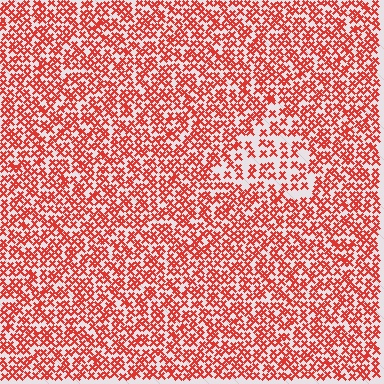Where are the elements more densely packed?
The elements are more densely packed outside the triangle boundary.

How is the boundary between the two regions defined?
The boundary is defined by a change in element density (approximately 1.8x ratio). All elements are the same color, size, and shape.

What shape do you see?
I see a triangle.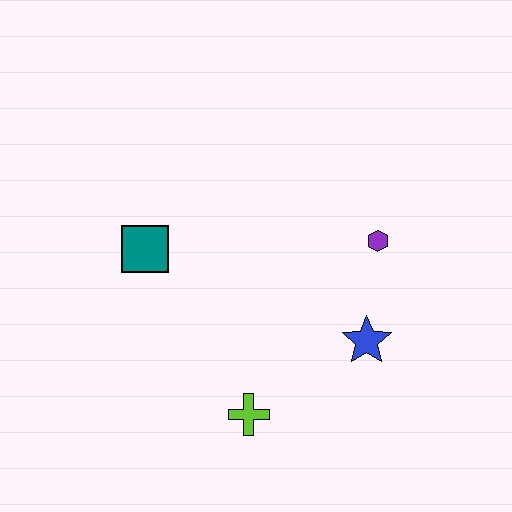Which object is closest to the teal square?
The lime cross is closest to the teal square.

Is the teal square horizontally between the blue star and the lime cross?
No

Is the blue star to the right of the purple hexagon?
No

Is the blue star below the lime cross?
No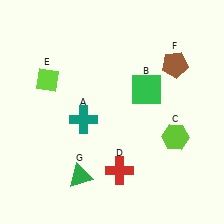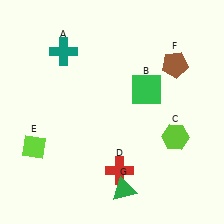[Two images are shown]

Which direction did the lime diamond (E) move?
The lime diamond (E) moved down.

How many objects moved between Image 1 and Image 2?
3 objects moved between the two images.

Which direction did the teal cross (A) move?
The teal cross (A) moved up.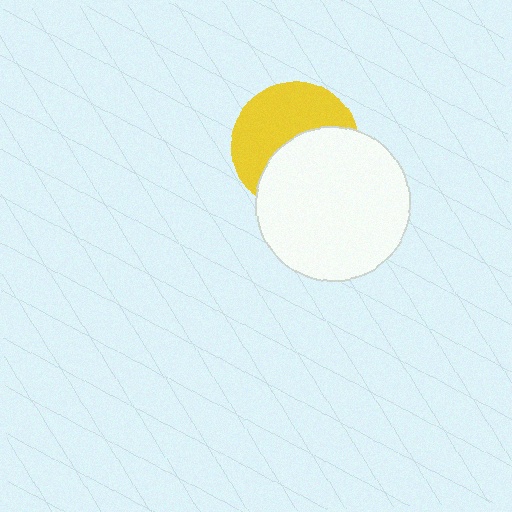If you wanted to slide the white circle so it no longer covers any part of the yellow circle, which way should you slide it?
Slide it down — that is the most direct way to separate the two shapes.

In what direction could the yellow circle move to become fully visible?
The yellow circle could move up. That would shift it out from behind the white circle entirely.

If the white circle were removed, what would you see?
You would see the complete yellow circle.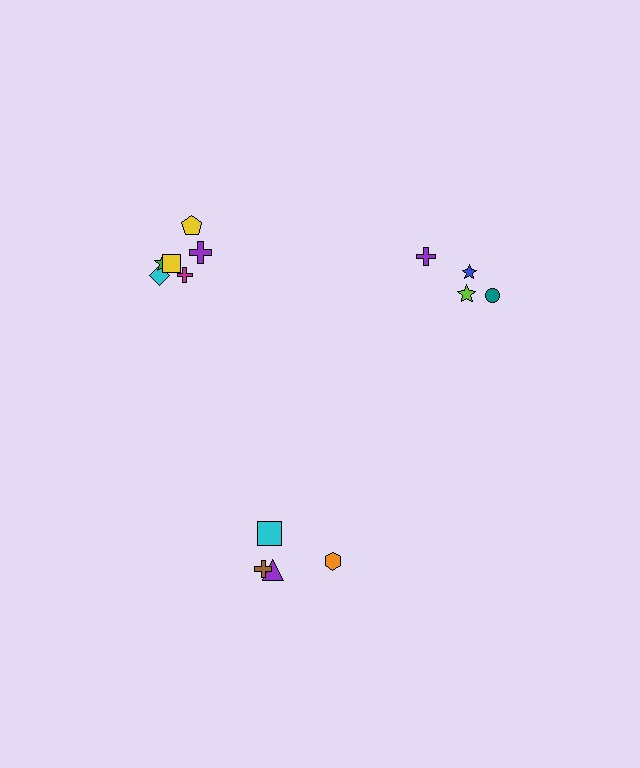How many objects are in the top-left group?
There are 6 objects.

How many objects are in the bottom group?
There are 4 objects.